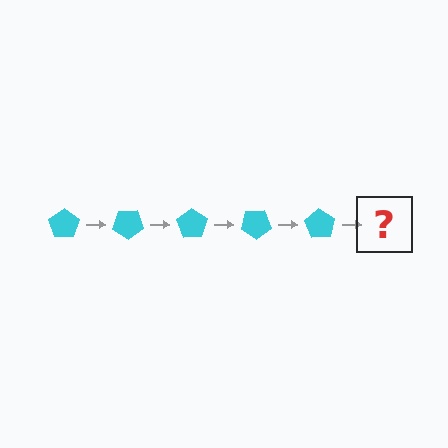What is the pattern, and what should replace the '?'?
The pattern is that the pentagon rotates 35 degrees each step. The '?' should be a cyan pentagon rotated 175 degrees.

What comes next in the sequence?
The next element should be a cyan pentagon rotated 175 degrees.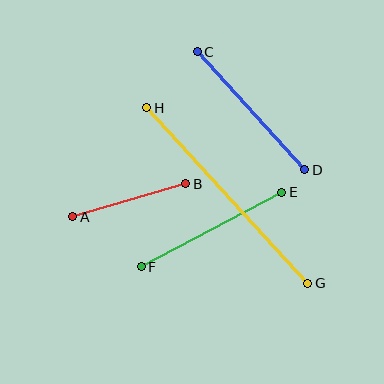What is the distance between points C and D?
The distance is approximately 159 pixels.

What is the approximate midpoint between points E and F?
The midpoint is at approximately (212, 229) pixels.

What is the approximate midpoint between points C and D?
The midpoint is at approximately (251, 111) pixels.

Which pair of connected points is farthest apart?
Points G and H are farthest apart.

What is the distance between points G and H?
The distance is approximately 238 pixels.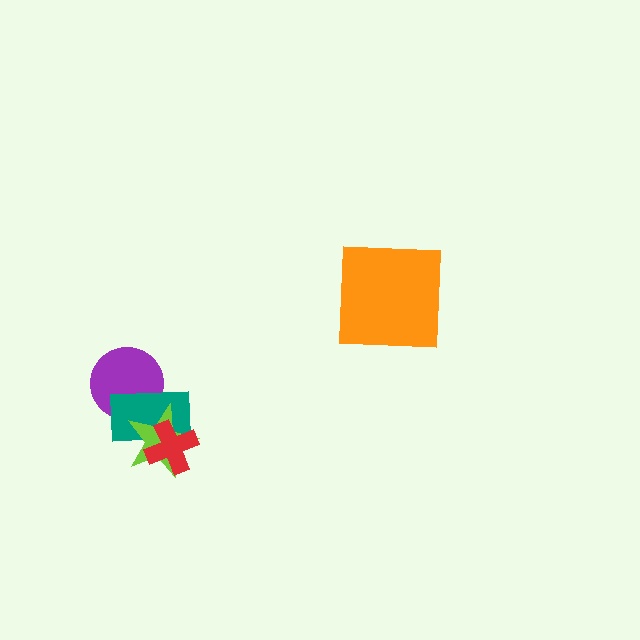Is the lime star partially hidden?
Yes, it is partially covered by another shape.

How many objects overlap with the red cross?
2 objects overlap with the red cross.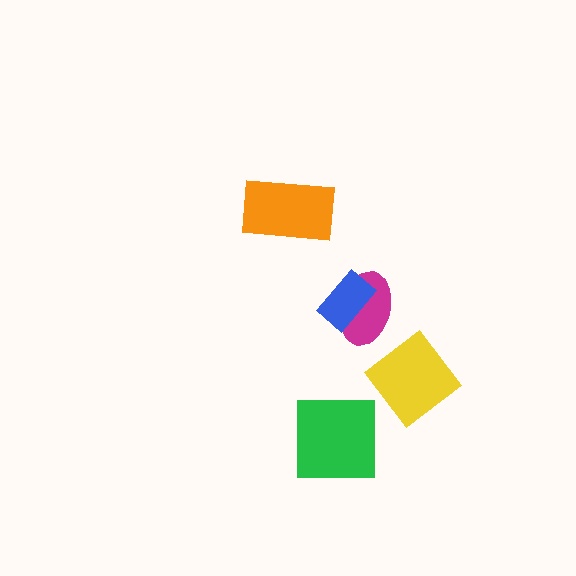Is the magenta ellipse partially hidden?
Yes, it is partially covered by another shape.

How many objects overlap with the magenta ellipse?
1 object overlaps with the magenta ellipse.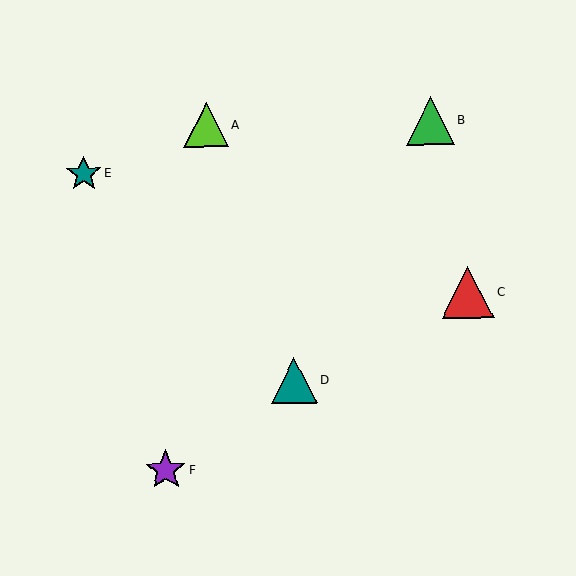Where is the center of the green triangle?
The center of the green triangle is at (430, 121).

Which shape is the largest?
The red triangle (labeled C) is the largest.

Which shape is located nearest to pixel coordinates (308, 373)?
The teal triangle (labeled D) at (294, 381) is nearest to that location.